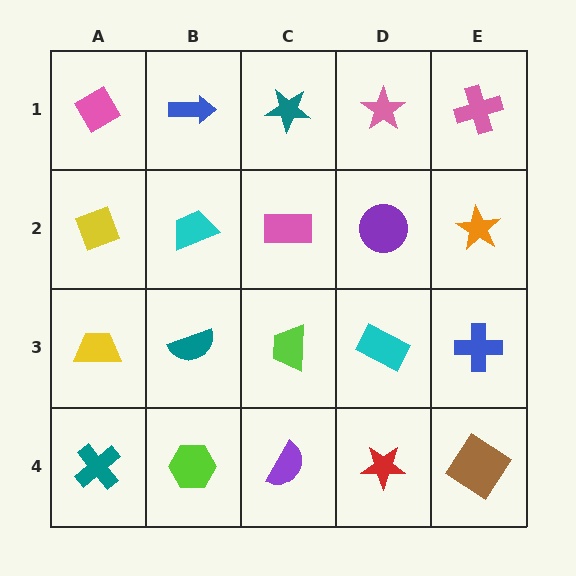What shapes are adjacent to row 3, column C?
A pink rectangle (row 2, column C), a purple semicircle (row 4, column C), a teal semicircle (row 3, column B), a cyan rectangle (row 3, column D).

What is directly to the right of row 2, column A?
A cyan trapezoid.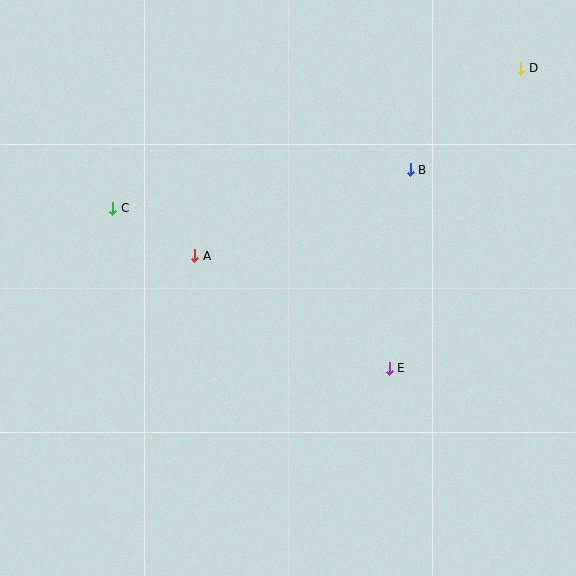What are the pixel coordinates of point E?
Point E is at (389, 368).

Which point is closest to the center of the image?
Point A at (195, 256) is closest to the center.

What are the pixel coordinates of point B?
Point B is at (410, 170).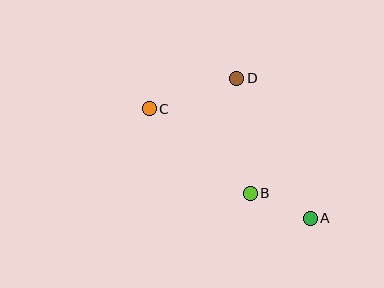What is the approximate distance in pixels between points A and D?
The distance between A and D is approximately 158 pixels.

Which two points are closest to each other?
Points A and B are closest to each other.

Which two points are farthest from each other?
Points A and C are farthest from each other.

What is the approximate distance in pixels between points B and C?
The distance between B and C is approximately 131 pixels.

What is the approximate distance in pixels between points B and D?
The distance between B and D is approximately 115 pixels.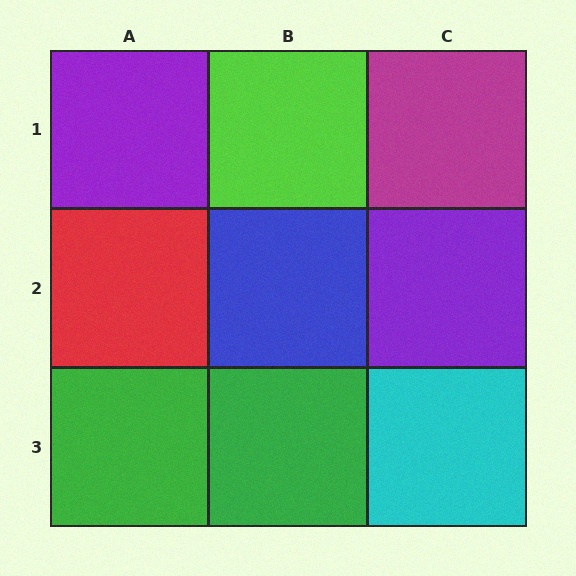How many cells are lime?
1 cell is lime.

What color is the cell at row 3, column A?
Green.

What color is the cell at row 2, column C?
Purple.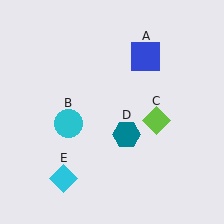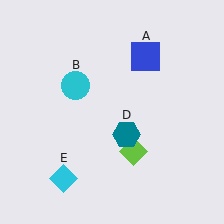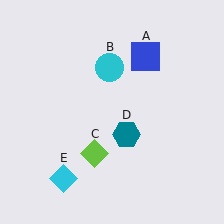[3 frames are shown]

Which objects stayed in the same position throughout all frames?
Blue square (object A) and teal hexagon (object D) and cyan diamond (object E) remained stationary.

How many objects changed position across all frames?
2 objects changed position: cyan circle (object B), lime diamond (object C).